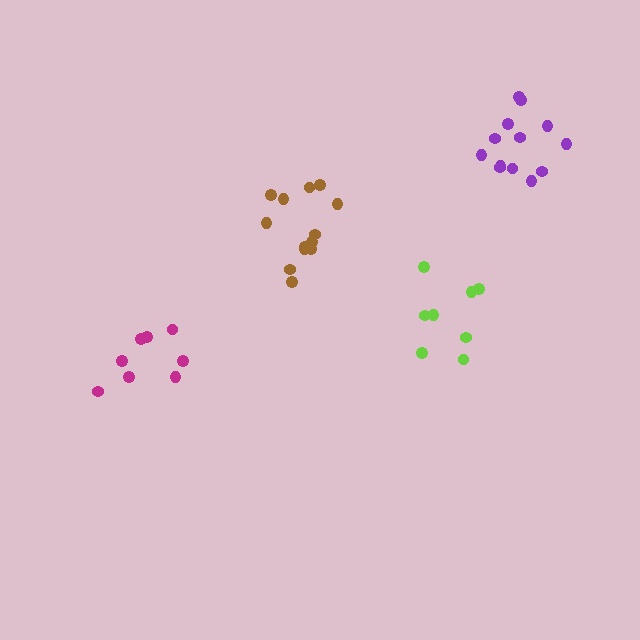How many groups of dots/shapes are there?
There are 4 groups.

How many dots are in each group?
Group 1: 13 dots, Group 2: 13 dots, Group 3: 8 dots, Group 4: 8 dots (42 total).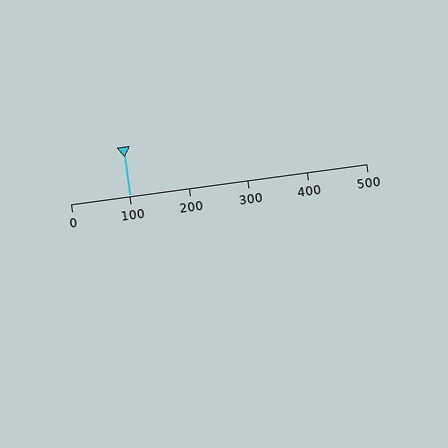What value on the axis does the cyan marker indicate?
The marker indicates approximately 100.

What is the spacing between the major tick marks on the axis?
The major ticks are spaced 100 apart.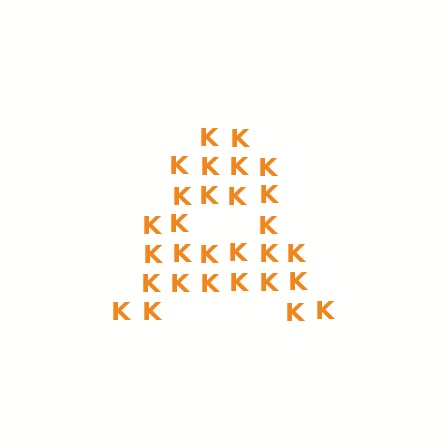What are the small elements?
The small elements are letter K's.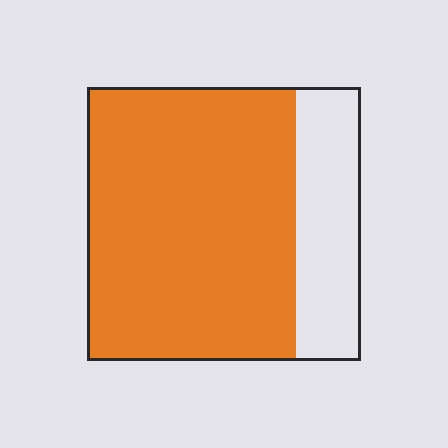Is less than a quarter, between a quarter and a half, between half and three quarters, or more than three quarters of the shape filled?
More than three quarters.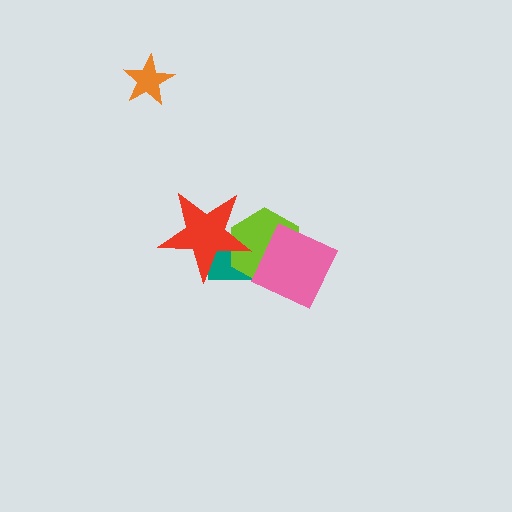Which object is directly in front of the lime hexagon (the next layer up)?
The red star is directly in front of the lime hexagon.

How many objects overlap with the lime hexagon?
3 objects overlap with the lime hexagon.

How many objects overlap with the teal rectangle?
2 objects overlap with the teal rectangle.